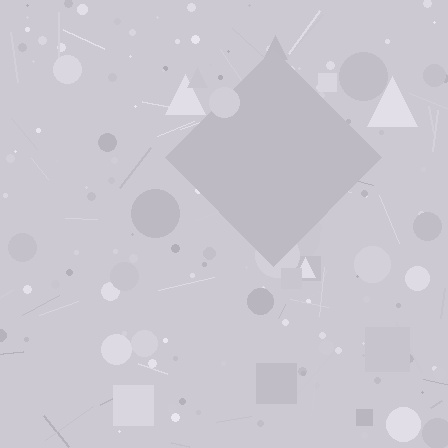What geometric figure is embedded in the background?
A diamond is embedded in the background.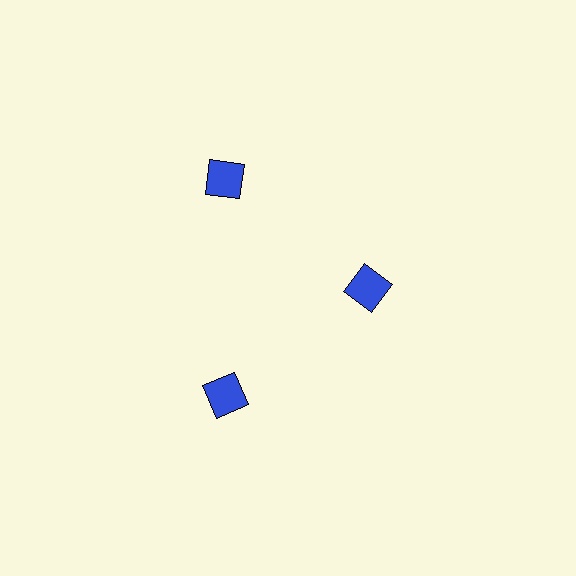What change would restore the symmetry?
The symmetry would be restored by moving it outward, back onto the ring so that all 3 diamonds sit at equal angles and equal distance from the center.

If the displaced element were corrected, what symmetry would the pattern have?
It would have 3-fold rotational symmetry — the pattern would map onto itself every 120 degrees.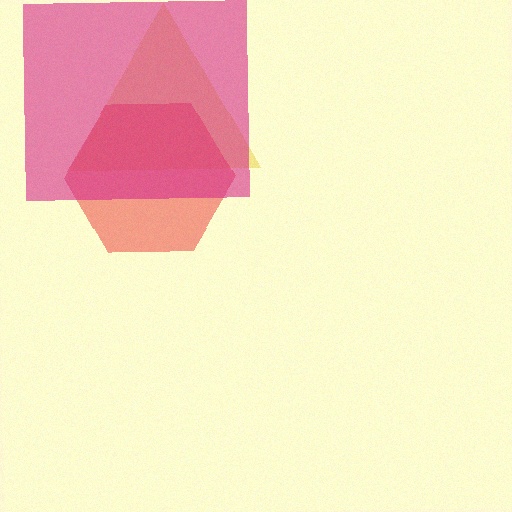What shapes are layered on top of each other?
The layered shapes are: a yellow triangle, a red hexagon, a magenta square.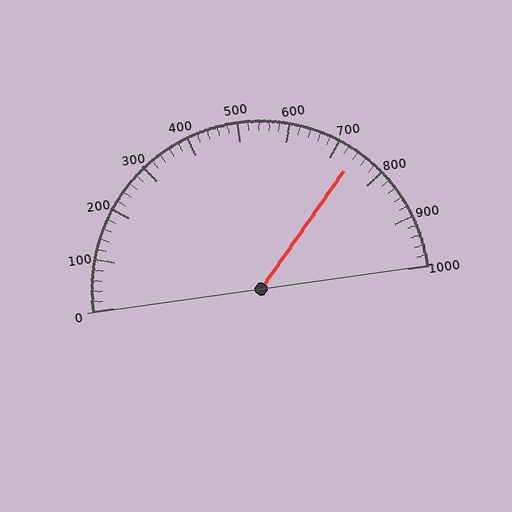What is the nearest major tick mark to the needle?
The nearest major tick mark is 700.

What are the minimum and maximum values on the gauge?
The gauge ranges from 0 to 1000.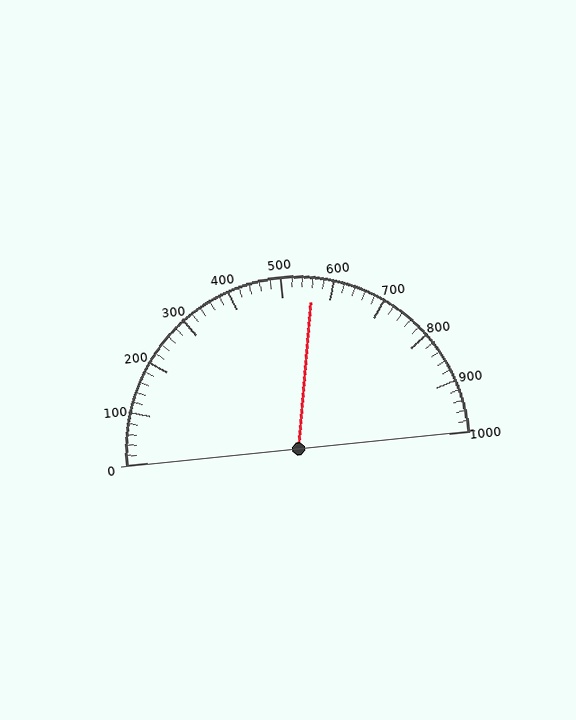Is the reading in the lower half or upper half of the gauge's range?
The reading is in the upper half of the range (0 to 1000).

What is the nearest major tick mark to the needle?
The nearest major tick mark is 600.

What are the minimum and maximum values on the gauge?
The gauge ranges from 0 to 1000.